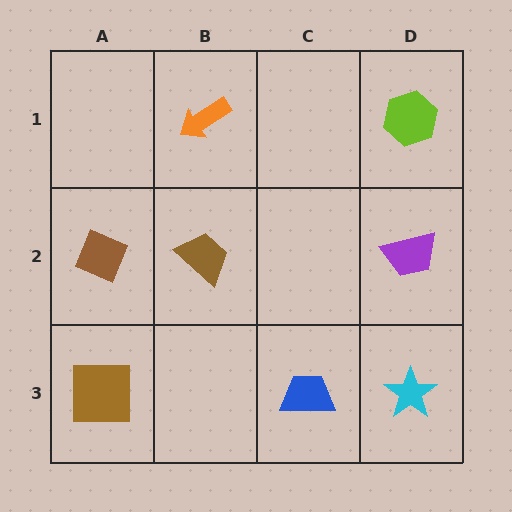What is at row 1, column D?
A lime hexagon.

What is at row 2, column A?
A brown diamond.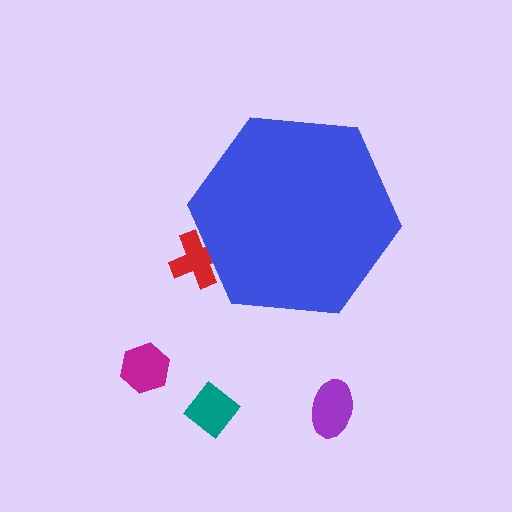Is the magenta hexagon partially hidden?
No, the magenta hexagon is fully visible.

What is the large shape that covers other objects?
A blue hexagon.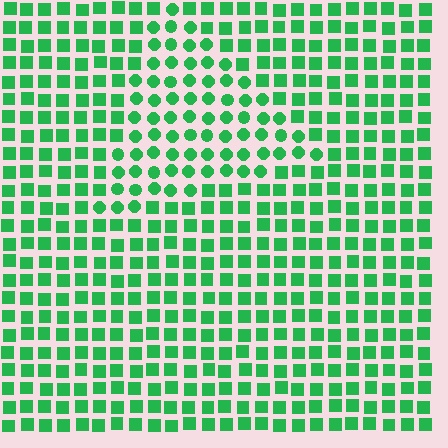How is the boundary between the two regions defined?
The boundary is defined by a change in element shape: circles inside vs. squares outside. All elements share the same color and spacing.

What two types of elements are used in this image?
The image uses circles inside the triangle region and squares outside it.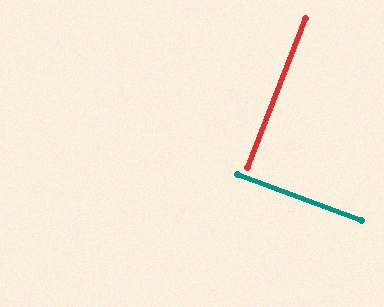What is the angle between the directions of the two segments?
Approximately 89 degrees.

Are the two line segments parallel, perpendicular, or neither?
Perpendicular — they meet at approximately 89°.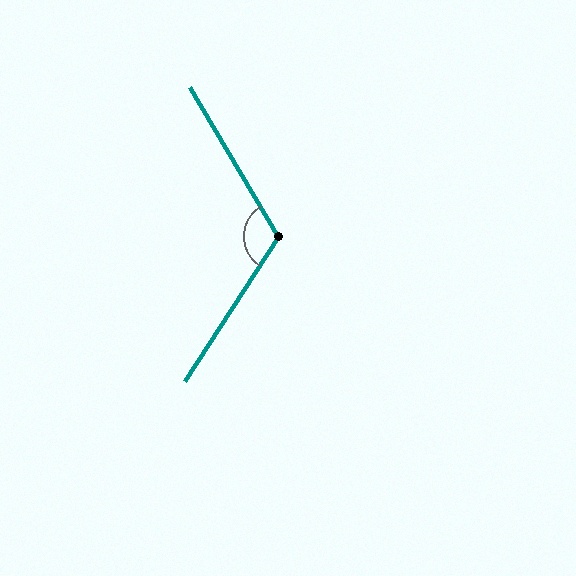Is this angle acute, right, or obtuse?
It is obtuse.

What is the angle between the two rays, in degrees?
Approximately 117 degrees.